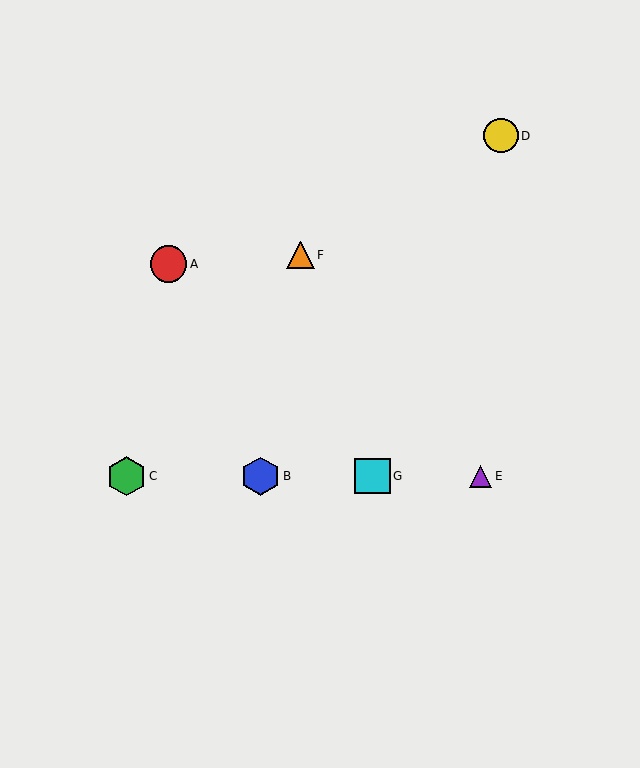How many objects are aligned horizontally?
4 objects (B, C, E, G) are aligned horizontally.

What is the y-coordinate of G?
Object G is at y≈476.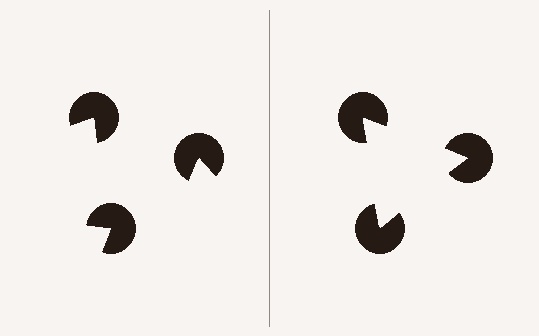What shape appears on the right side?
An illusory triangle.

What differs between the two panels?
The pac-man discs are positioned identically on both sides; only the wedge orientations differ. On the right they align to a triangle; on the left they are misaligned.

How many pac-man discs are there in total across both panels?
6 — 3 on each side.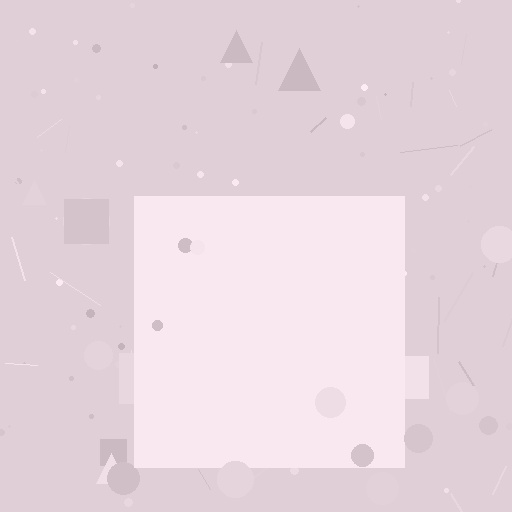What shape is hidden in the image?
A square is hidden in the image.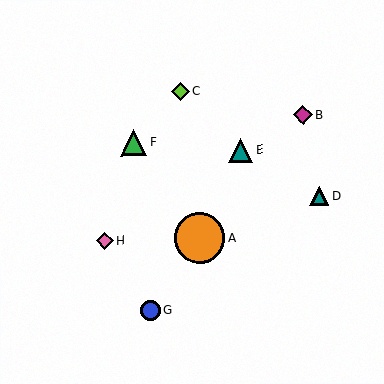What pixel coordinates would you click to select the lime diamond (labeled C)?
Click at (181, 92) to select the lime diamond C.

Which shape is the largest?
The orange circle (labeled A) is the largest.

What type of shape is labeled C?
Shape C is a lime diamond.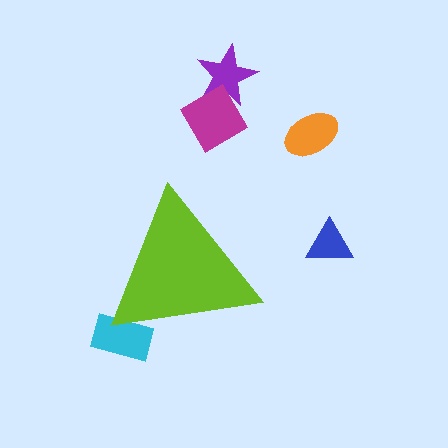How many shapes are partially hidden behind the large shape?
1 shape is partially hidden.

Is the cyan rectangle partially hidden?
Yes, the cyan rectangle is partially hidden behind the lime triangle.